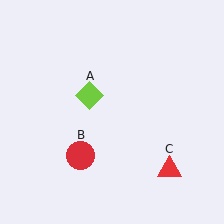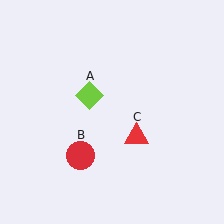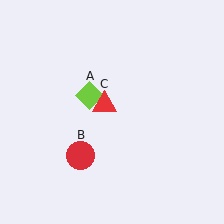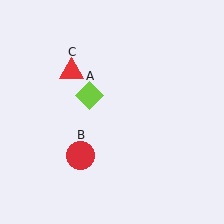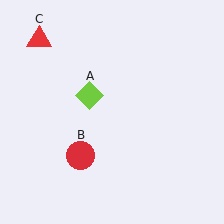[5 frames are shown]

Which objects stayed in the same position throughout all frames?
Lime diamond (object A) and red circle (object B) remained stationary.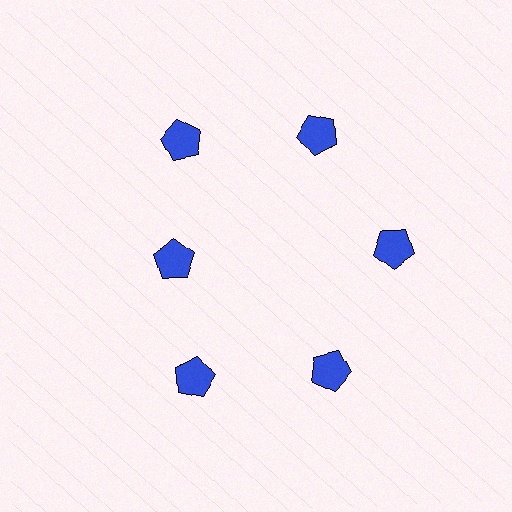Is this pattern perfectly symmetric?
No. The 6 blue pentagons are arranged in a ring, but one element near the 9 o'clock position is pulled inward toward the center, breaking the 6-fold rotational symmetry.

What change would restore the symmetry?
The symmetry would be restored by moving it outward, back onto the ring so that all 6 pentagons sit at equal angles and equal distance from the center.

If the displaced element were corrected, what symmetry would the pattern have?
It would have 6-fold rotational symmetry — the pattern would map onto itself every 60 degrees.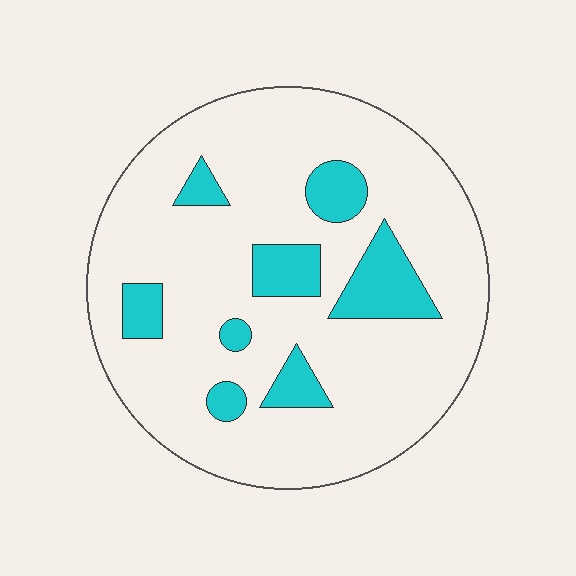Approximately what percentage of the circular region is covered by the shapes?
Approximately 15%.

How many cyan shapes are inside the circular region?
8.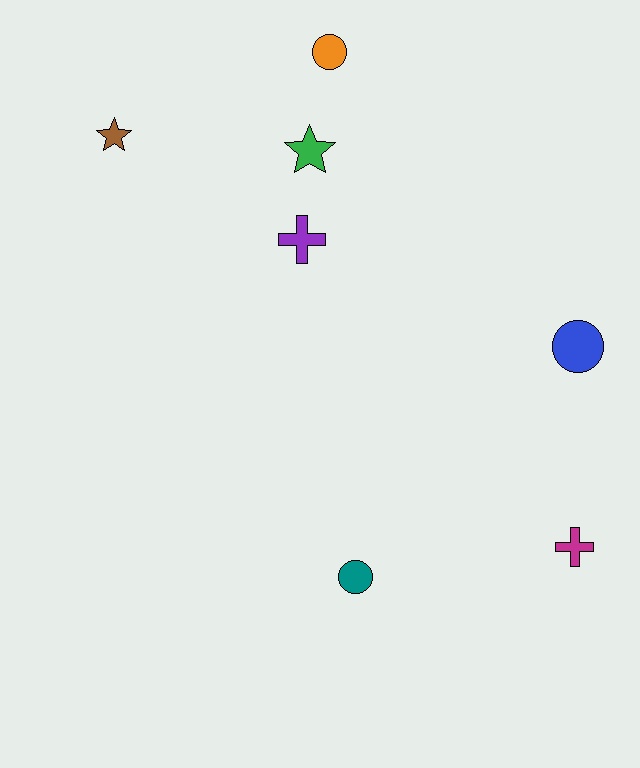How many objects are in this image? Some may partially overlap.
There are 7 objects.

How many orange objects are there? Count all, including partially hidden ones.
There is 1 orange object.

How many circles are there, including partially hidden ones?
There are 3 circles.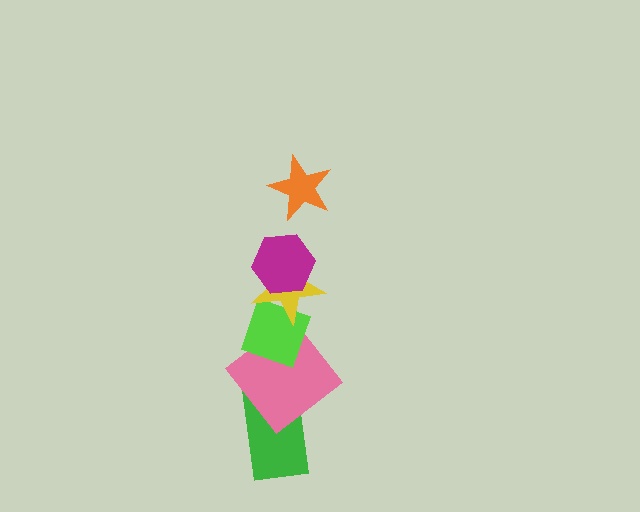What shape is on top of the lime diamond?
The yellow star is on top of the lime diamond.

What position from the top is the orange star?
The orange star is 1st from the top.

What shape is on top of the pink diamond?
The lime diamond is on top of the pink diamond.